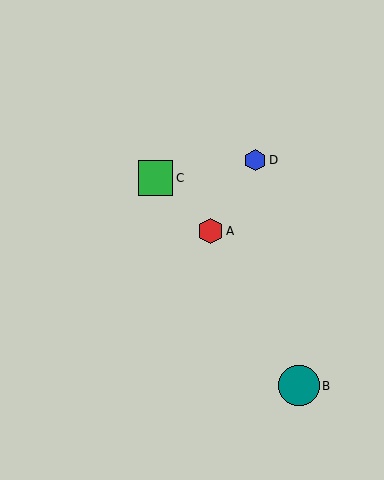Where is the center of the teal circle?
The center of the teal circle is at (299, 386).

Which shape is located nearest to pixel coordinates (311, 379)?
The teal circle (labeled B) at (299, 386) is nearest to that location.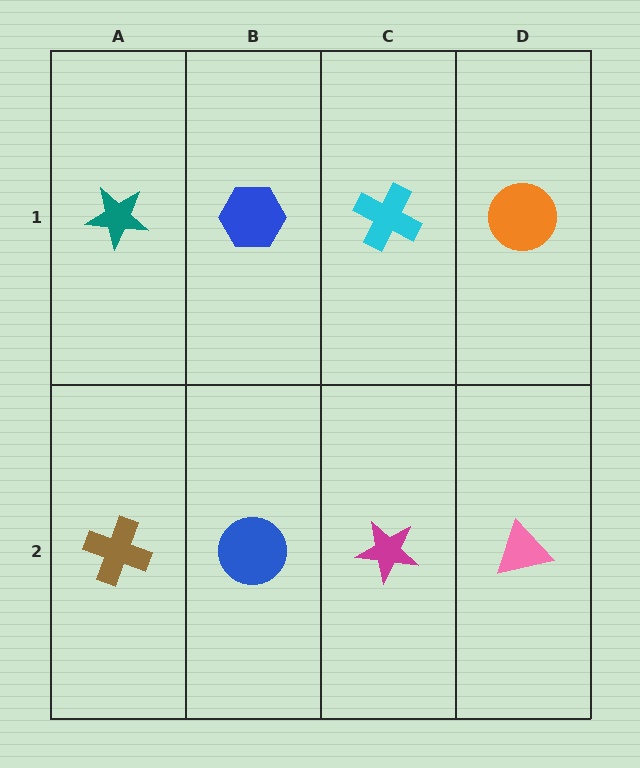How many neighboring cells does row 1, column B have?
3.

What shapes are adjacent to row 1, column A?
A brown cross (row 2, column A), a blue hexagon (row 1, column B).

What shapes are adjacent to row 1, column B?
A blue circle (row 2, column B), a teal star (row 1, column A), a cyan cross (row 1, column C).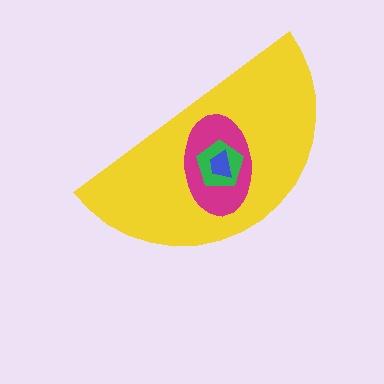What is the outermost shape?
The yellow semicircle.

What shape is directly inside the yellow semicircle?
The magenta ellipse.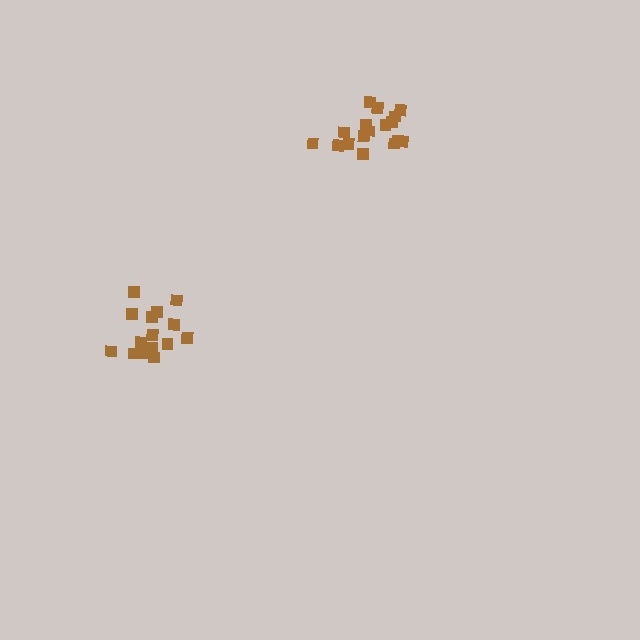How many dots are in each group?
Group 1: 17 dots, Group 2: 15 dots (32 total).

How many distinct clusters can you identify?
There are 2 distinct clusters.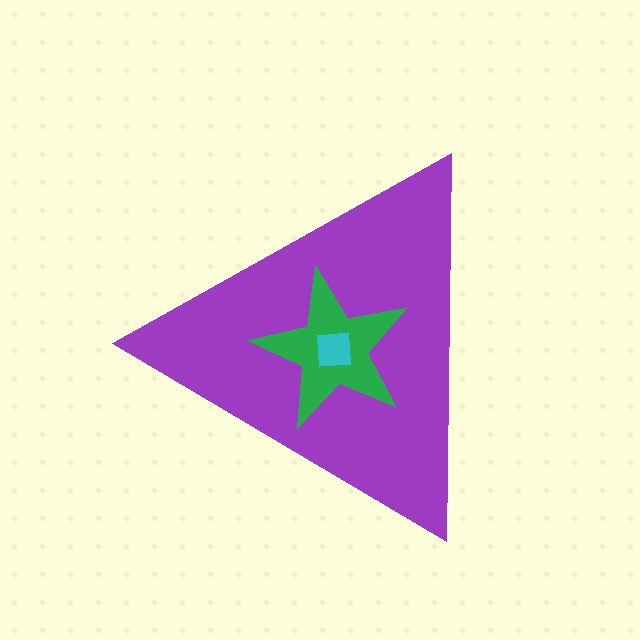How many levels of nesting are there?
3.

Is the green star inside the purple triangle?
Yes.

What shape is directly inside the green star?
The cyan square.